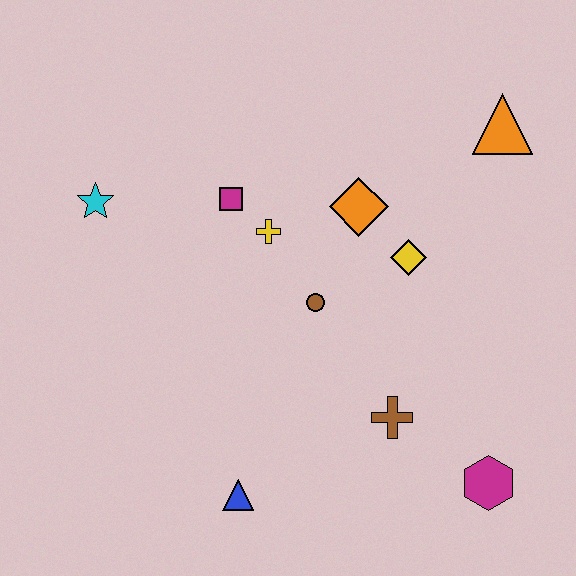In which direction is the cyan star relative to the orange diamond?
The cyan star is to the left of the orange diamond.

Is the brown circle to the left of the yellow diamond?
Yes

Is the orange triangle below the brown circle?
No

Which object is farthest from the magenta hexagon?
The cyan star is farthest from the magenta hexagon.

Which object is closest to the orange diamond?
The yellow diamond is closest to the orange diamond.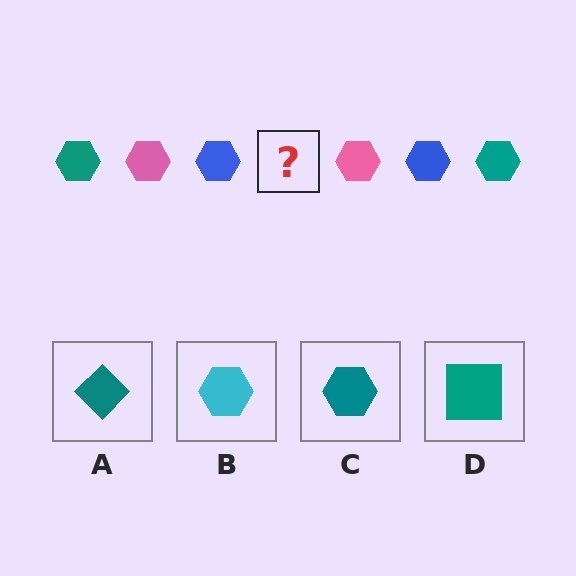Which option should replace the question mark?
Option C.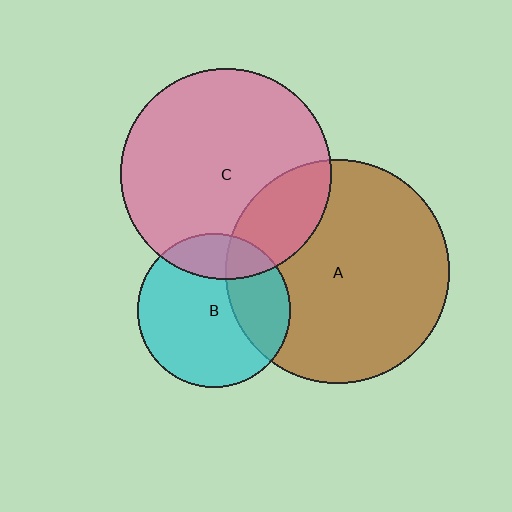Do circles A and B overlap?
Yes.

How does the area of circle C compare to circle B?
Approximately 1.9 times.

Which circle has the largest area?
Circle A (brown).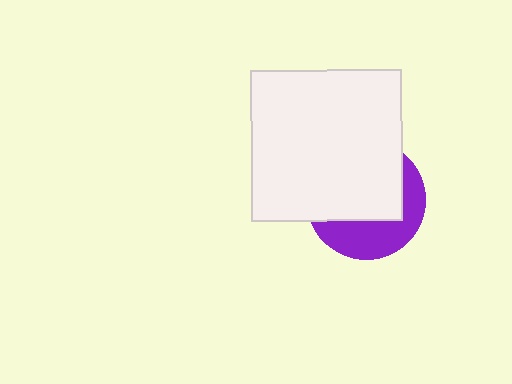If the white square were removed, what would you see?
You would see the complete purple circle.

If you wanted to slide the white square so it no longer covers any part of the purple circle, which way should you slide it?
Slide it toward the upper-left — that is the most direct way to separate the two shapes.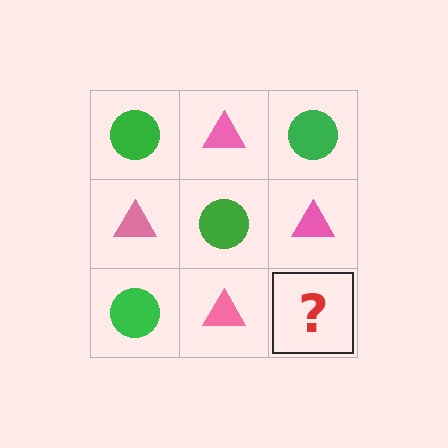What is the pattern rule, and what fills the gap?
The rule is that it alternates green circle and pink triangle in a checkerboard pattern. The gap should be filled with a green circle.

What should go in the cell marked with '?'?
The missing cell should contain a green circle.